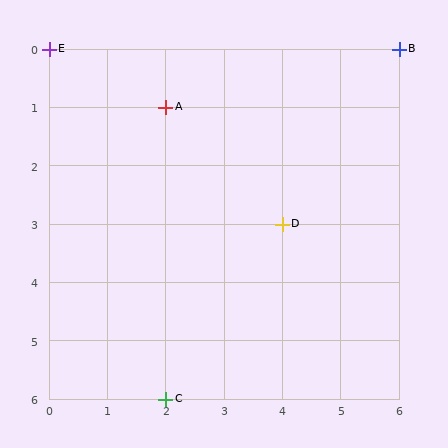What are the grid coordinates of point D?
Point D is at grid coordinates (4, 3).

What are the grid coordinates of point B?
Point B is at grid coordinates (6, 0).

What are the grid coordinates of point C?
Point C is at grid coordinates (2, 6).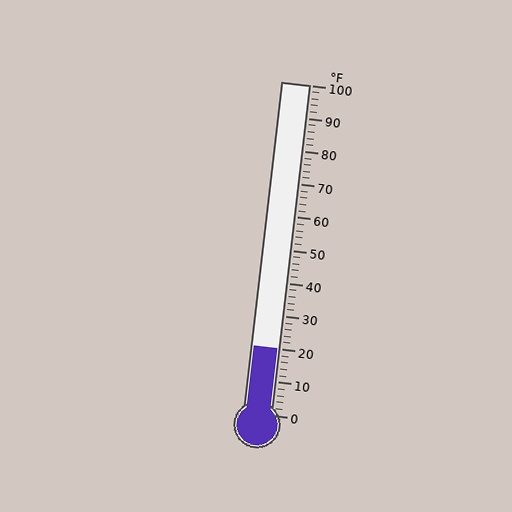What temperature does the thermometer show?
The thermometer shows approximately 20°F.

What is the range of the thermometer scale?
The thermometer scale ranges from 0°F to 100°F.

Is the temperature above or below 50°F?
The temperature is below 50°F.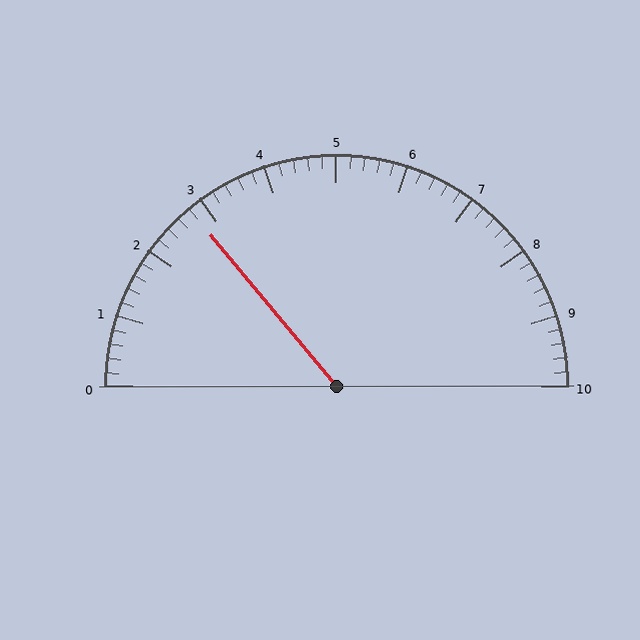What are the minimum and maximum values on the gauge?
The gauge ranges from 0 to 10.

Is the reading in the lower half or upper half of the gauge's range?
The reading is in the lower half of the range (0 to 10).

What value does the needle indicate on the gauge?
The needle indicates approximately 2.8.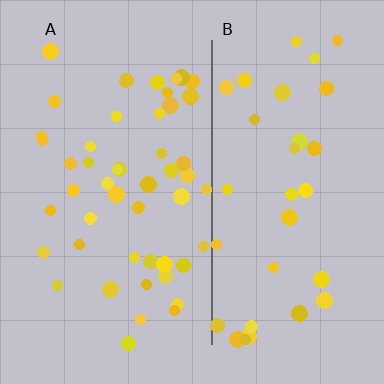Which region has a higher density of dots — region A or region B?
A (the left).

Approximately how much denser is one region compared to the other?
Approximately 1.4× — region A over region B.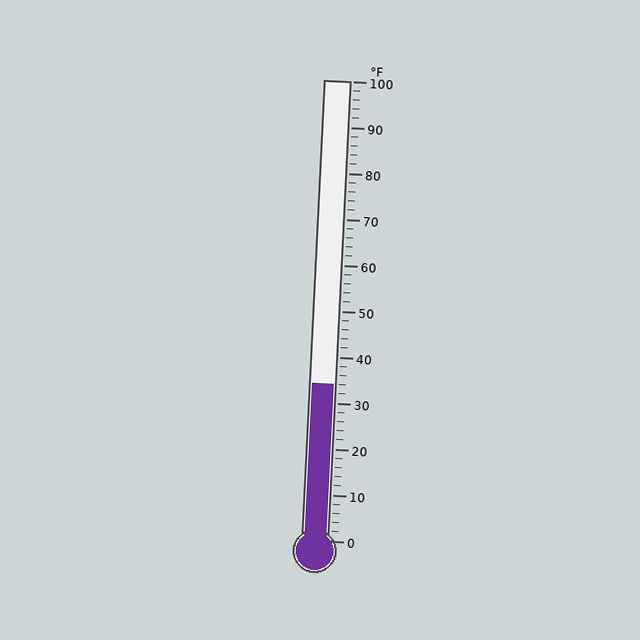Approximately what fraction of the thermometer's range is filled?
The thermometer is filled to approximately 35% of its range.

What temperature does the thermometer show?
The thermometer shows approximately 34°F.